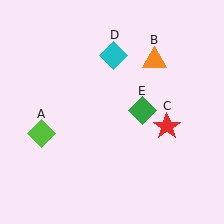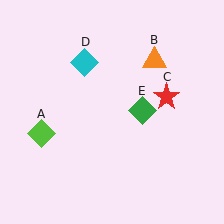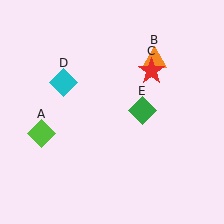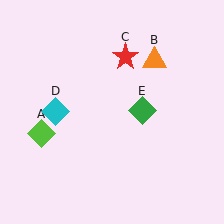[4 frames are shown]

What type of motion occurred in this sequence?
The red star (object C), cyan diamond (object D) rotated counterclockwise around the center of the scene.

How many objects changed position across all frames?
2 objects changed position: red star (object C), cyan diamond (object D).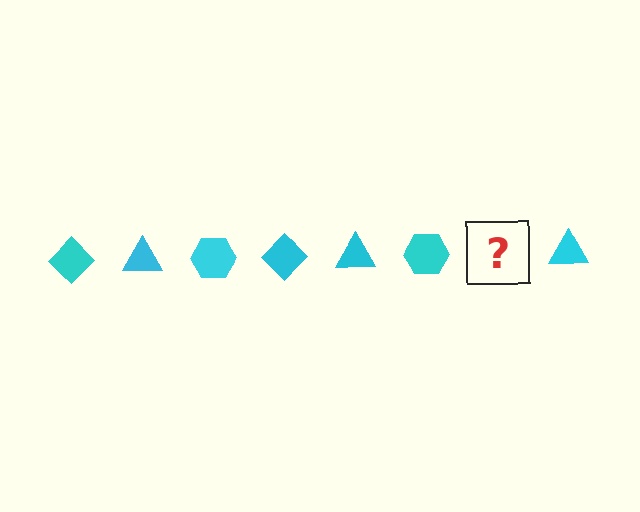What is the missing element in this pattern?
The missing element is a cyan diamond.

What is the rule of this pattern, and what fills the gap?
The rule is that the pattern cycles through diamond, triangle, hexagon shapes in cyan. The gap should be filled with a cyan diamond.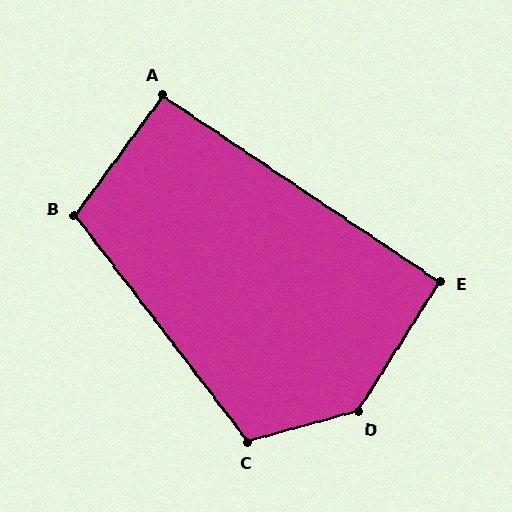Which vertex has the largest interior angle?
D, at approximately 138 degrees.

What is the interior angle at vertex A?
Approximately 92 degrees (approximately right).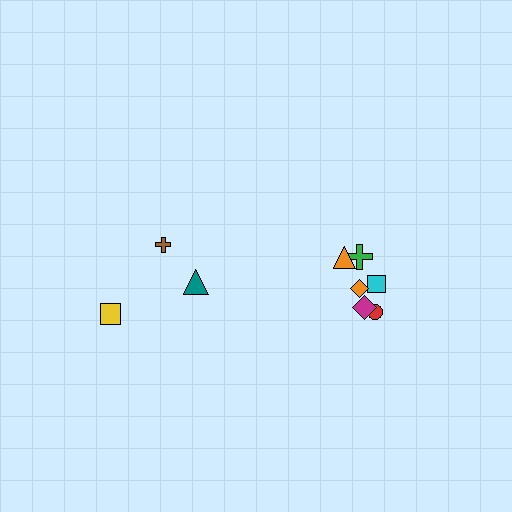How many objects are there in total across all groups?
There are 9 objects.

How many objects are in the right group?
There are 6 objects.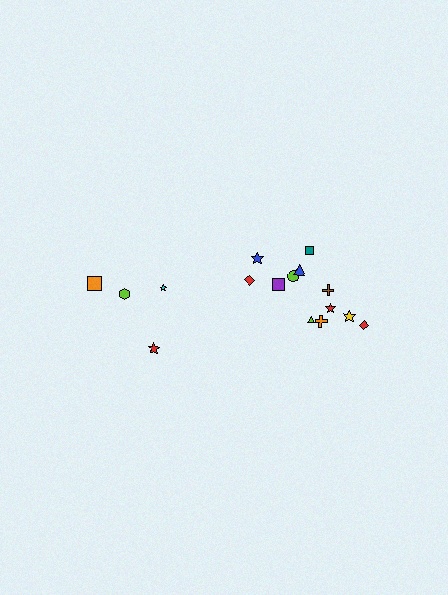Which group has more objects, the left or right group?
The right group.